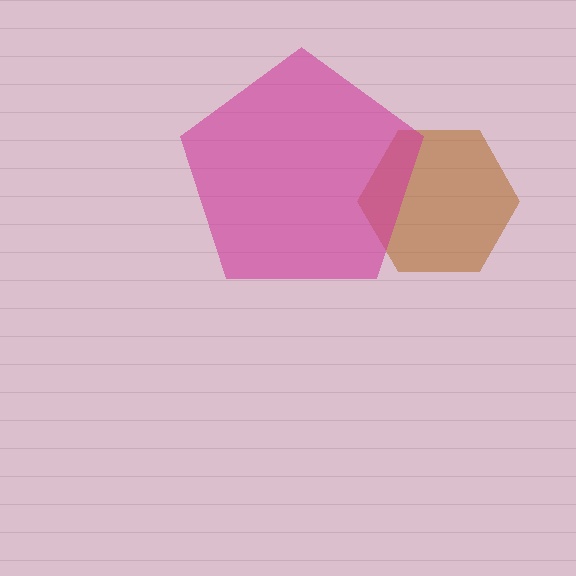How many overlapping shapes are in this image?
There are 2 overlapping shapes in the image.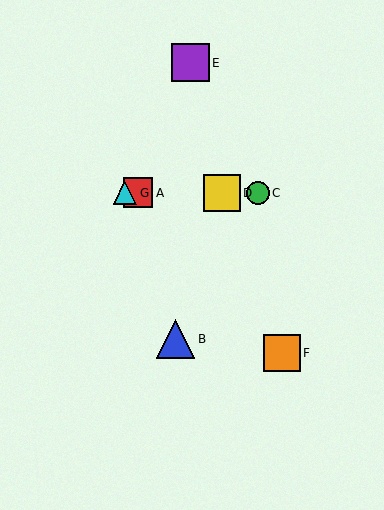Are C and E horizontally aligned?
No, C is at y≈193 and E is at y≈63.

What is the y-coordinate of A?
Object A is at y≈193.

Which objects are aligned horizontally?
Objects A, C, D, G are aligned horizontally.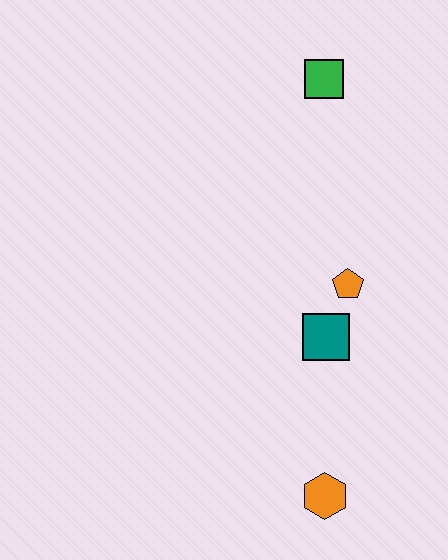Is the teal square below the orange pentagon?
Yes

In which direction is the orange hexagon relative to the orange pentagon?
The orange hexagon is below the orange pentagon.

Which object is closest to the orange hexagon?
The teal square is closest to the orange hexagon.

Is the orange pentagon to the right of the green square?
Yes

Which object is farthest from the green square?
The orange hexagon is farthest from the green square.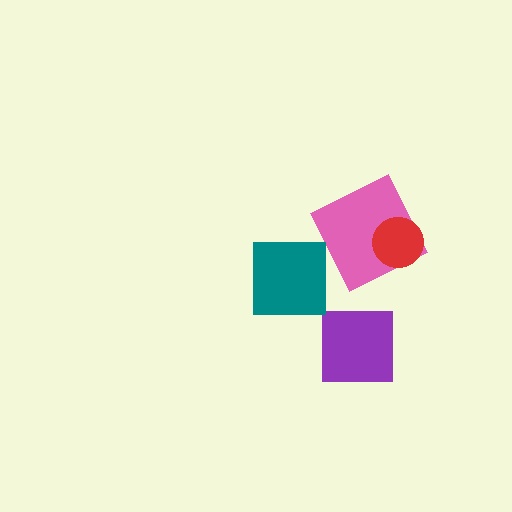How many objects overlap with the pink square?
1 object overlaps with the pink square.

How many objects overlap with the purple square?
0 objects overlap with the purple square.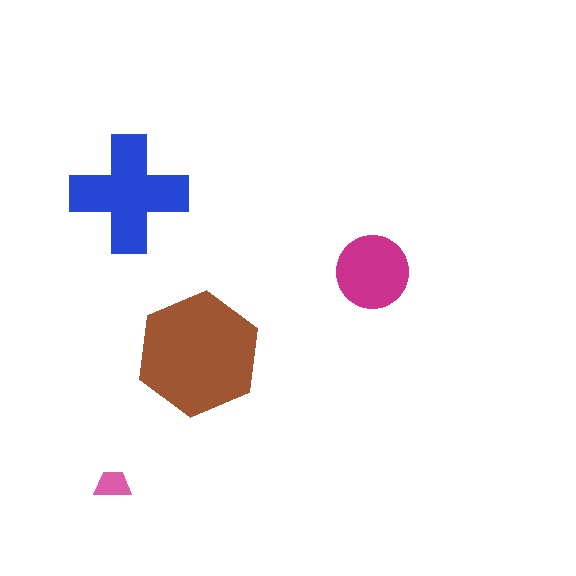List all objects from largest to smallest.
The brown hexagon, the blue cross, the magenta circle, the pink trapezoid.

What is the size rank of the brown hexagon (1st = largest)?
1st.